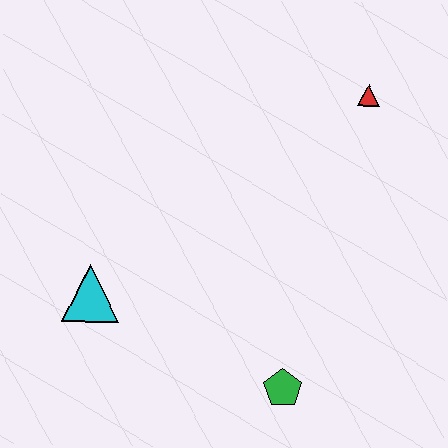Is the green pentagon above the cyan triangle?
No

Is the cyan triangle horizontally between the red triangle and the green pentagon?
No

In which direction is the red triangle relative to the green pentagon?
The red triangle is above the green pentagon.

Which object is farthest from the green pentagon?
The red triangle is farthest from the green pentagon.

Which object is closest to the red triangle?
The green pentagon is closest to the red triangle.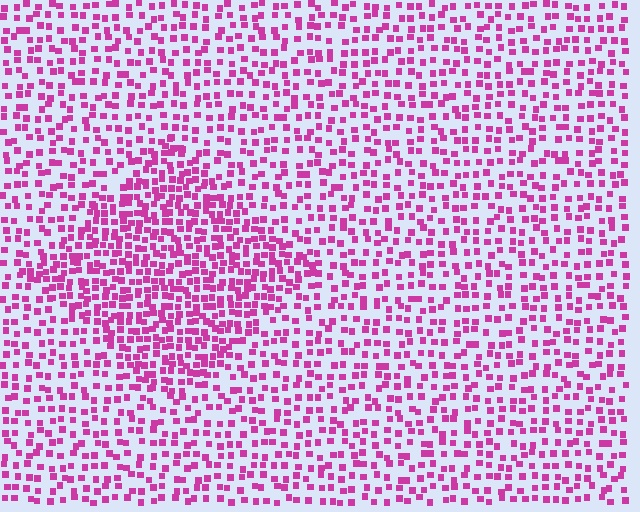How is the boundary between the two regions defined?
The boundary is defined by a change in element density (approximately 1.8x ratio). All elements are the same color, size, and shape.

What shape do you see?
I see a diamond.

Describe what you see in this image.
The image contains small magenta elements arranged at two different densities. A diamond-shaped region is visible where the elements are more densely packed than the surrounding area.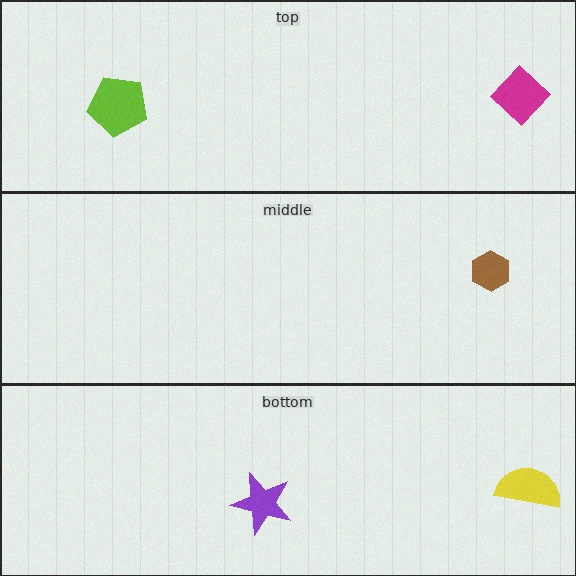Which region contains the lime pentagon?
The top region.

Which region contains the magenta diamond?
The top region.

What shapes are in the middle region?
The brown hexagon.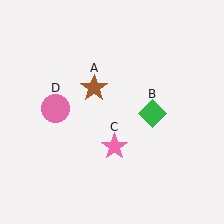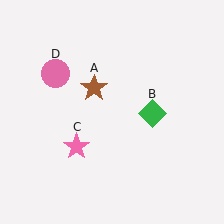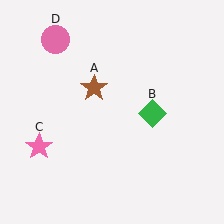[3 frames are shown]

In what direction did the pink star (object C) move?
The pink star (object C) moved left.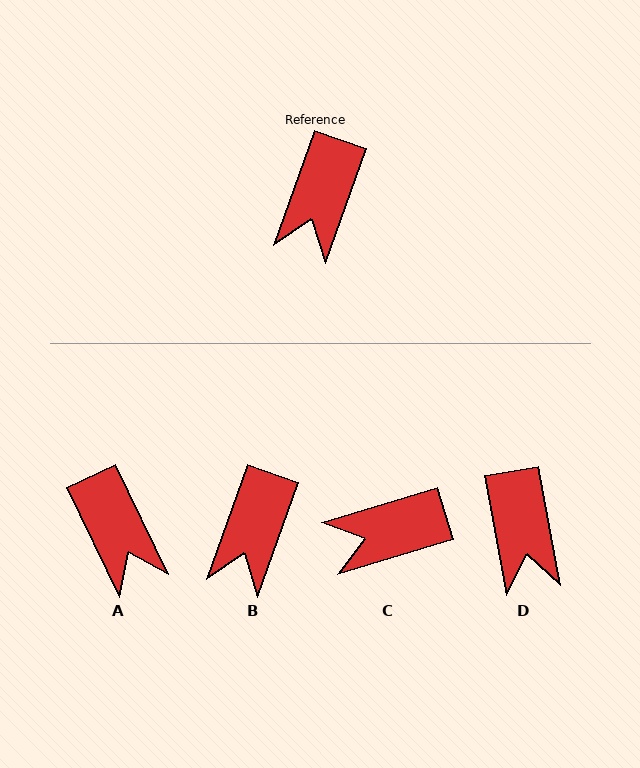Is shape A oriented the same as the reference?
No, it is off by about 45 degrees.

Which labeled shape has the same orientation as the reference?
B.